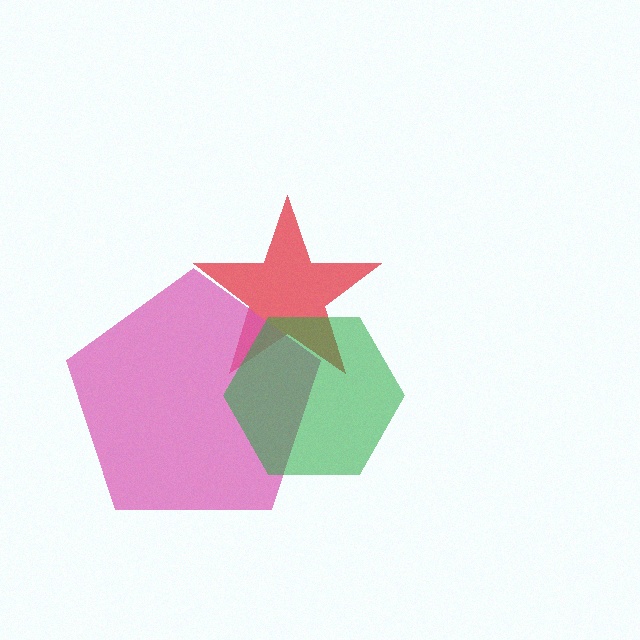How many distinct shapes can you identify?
There are 3 distinct shapes: a red star, a pink pentagon, a green hexagon.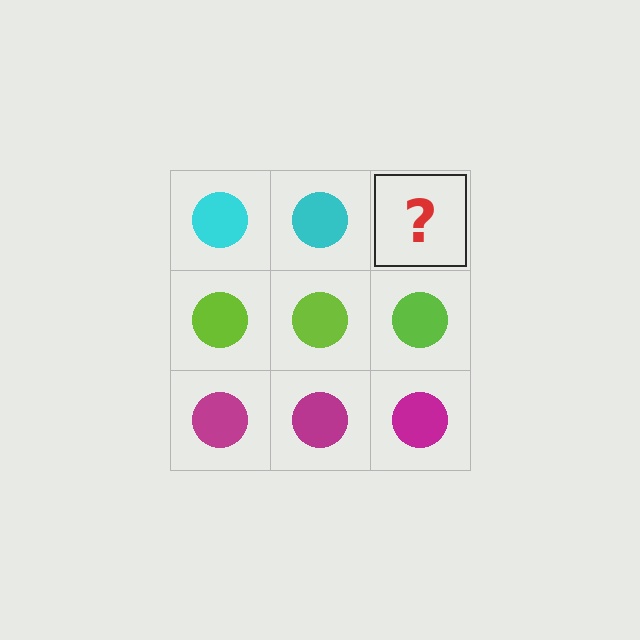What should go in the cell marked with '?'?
The missing cell should contain a cyan circle.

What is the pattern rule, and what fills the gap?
The rule is that each row has a consistent color. The gap should be filled with a cyan circle.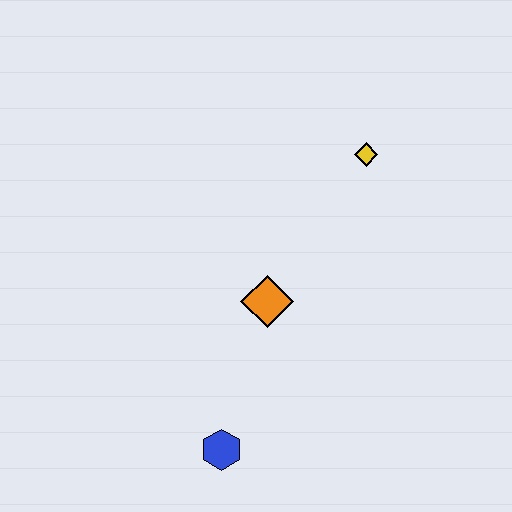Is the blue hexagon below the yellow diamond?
Yes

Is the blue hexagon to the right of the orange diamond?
No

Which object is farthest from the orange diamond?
The yellow diamond is farthest from the orange diamond.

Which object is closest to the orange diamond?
The blue hexagon is closest to the orange diamond.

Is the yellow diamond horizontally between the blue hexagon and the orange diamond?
No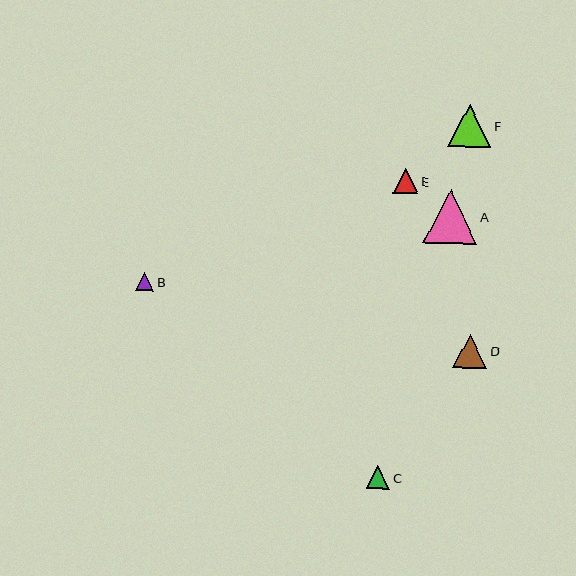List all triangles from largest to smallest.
From largest to smallest: A, F, D, E, C, B.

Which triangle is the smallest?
Triangle B is the smallest with a size of approximately 18 pixels.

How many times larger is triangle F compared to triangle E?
Triangle F is approximately 1.8 times the size of triangle E.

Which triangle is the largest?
Triangle A is the largest with a size of approximately 54 pixels.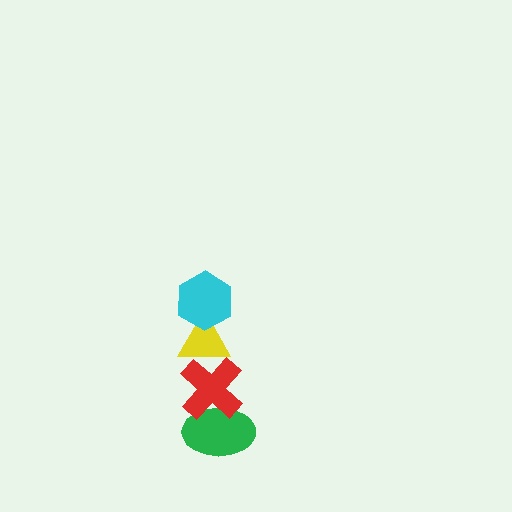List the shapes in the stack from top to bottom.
From top to bottom: the cyan hexagon, the yellow triangle, the red cross, the green ellipse.